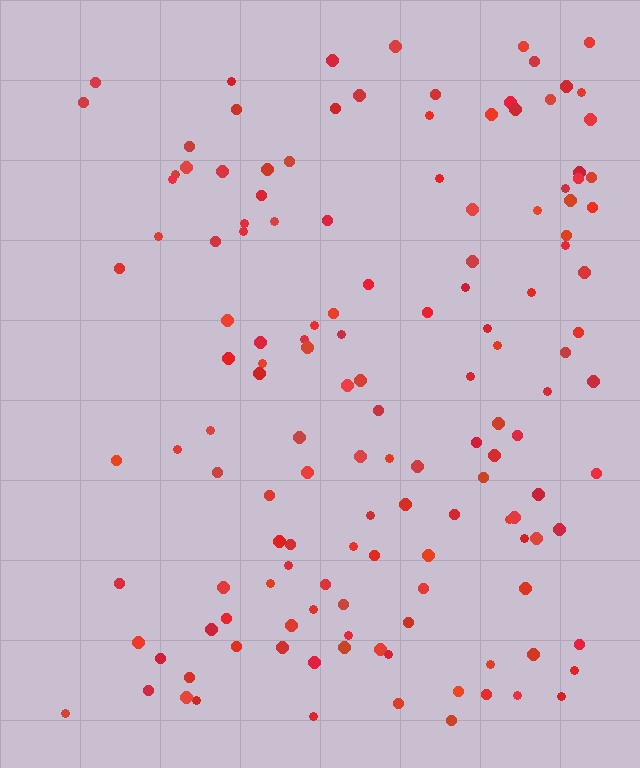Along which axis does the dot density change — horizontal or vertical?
Horizontal.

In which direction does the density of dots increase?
From left to right, with the right side densest.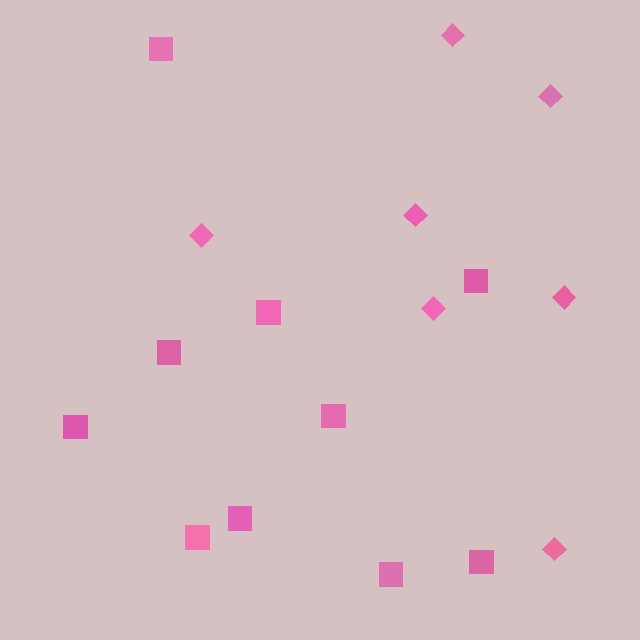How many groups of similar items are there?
There are 2 groups: one group of squares (10) and one group of diamonds (7).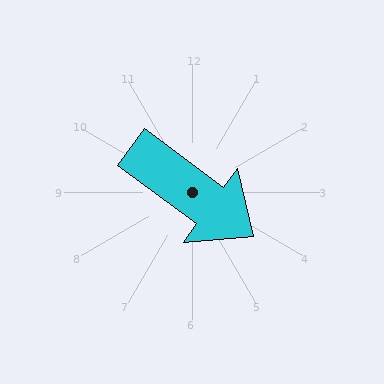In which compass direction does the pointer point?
Southeast.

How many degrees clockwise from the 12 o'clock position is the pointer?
Approximately 126 degrees.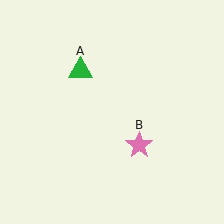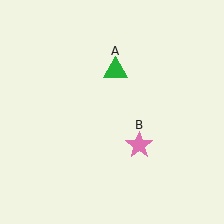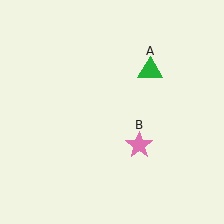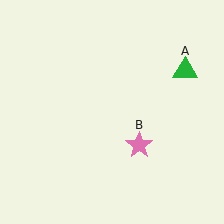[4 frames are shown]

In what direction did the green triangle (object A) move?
The green triangle (object A) moved right.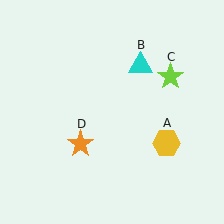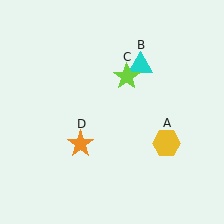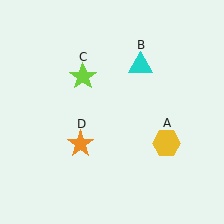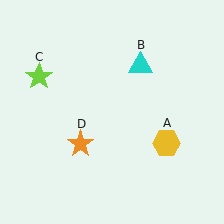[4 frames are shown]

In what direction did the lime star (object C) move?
The lime star (object C) moved left.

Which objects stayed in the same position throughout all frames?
Yellow hexagon (object A) and cyan triangle (object B) and orange star (object D) remained stationary.